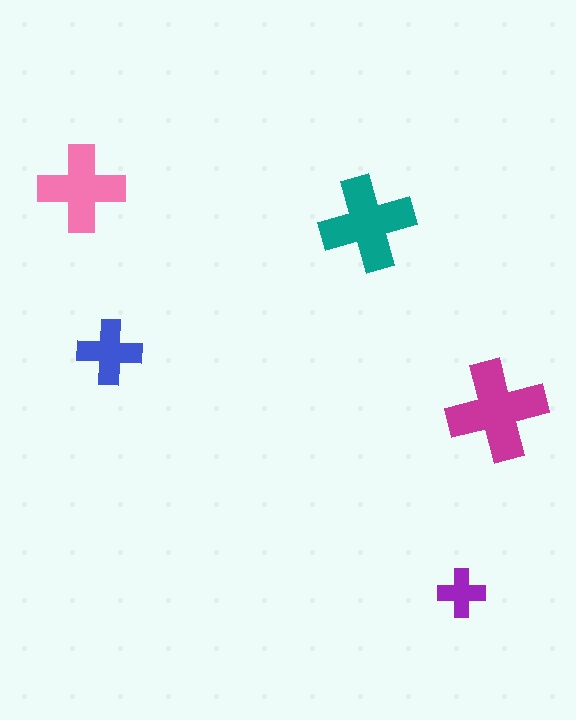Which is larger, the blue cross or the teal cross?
The teal one.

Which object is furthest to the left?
The pink cross is leftmost.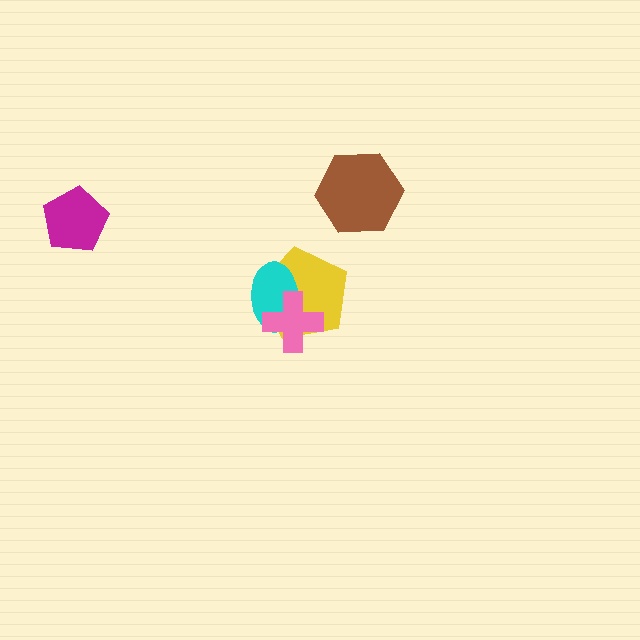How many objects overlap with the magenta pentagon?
0 objects overlap with the magenta pentagon.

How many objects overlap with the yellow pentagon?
2 objects overlap with the yellow pentagon.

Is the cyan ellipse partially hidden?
Yes, it is partially covered by another shape.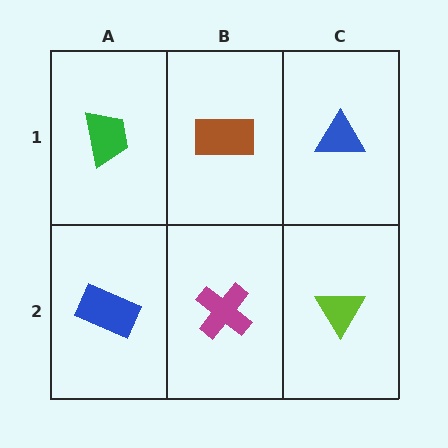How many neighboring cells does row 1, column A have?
2.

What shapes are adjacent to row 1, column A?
A blue rectangle (row 2, column A), a brown rectangle (row 1, column B).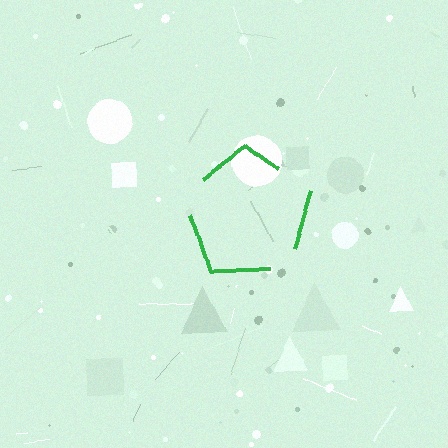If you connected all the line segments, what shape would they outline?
They would outline a pentagon.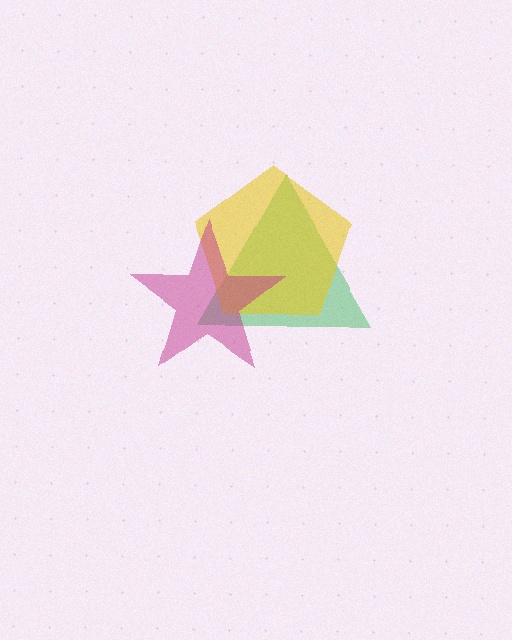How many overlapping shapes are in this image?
There are 3 overlapping shapes in the image.